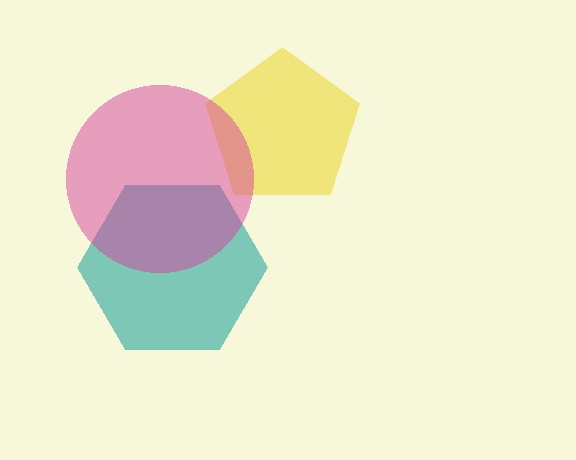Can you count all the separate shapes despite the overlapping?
Yes, there are 3 separate shapes.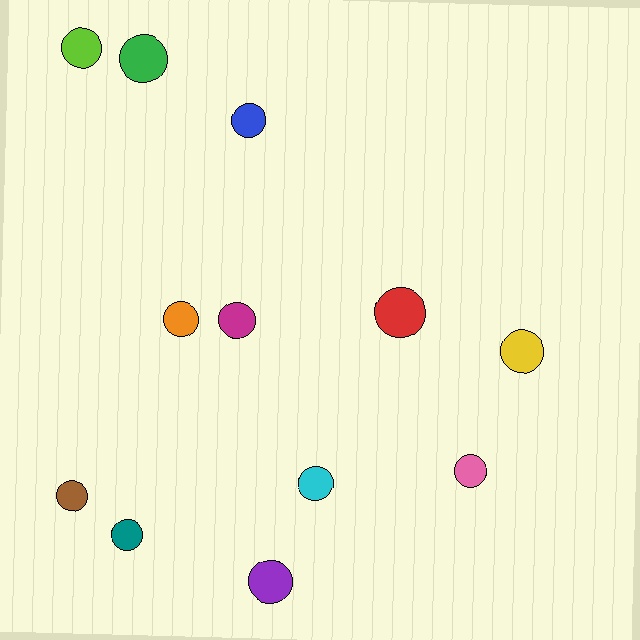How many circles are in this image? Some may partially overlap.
There are 12 circles.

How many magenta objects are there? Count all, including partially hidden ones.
There is 1 magenta object.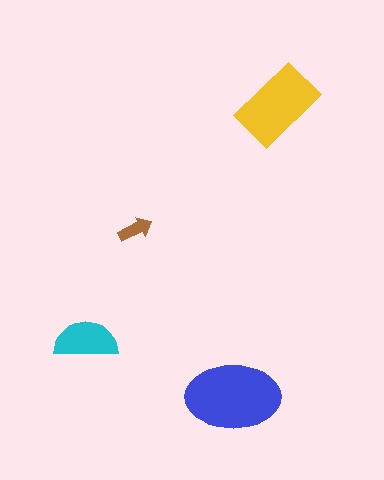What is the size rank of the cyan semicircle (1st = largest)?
3rd.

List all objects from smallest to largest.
The brown arrow, the cyan semicircle, the yellow rectangle, the blue ellipse.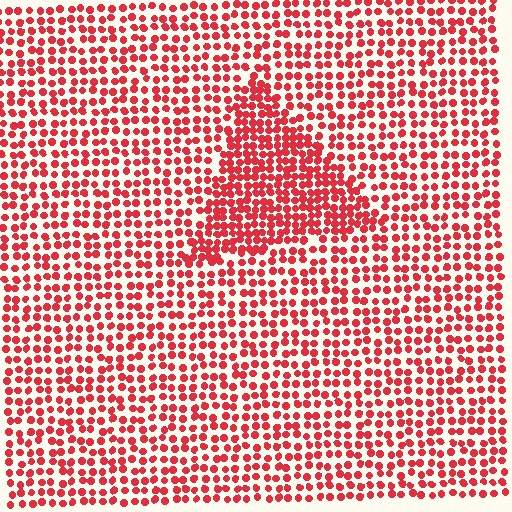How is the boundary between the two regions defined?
The boundary is defined by a change in element density (approximately 1.7x ratio). All elements are the same color, size, and shape.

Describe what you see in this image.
The image contains small red elements arranged at two different densities. A triangle-shaped region is visible where the elements are more densely packed than the surrounding area.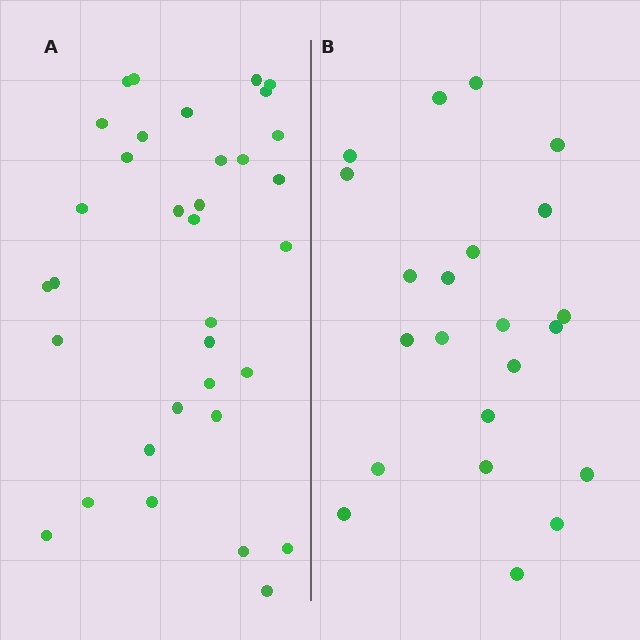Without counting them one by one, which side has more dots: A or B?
Region A (the left region) has more dots.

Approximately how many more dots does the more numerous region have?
Region A has roughly 12 or so more dots than region B.